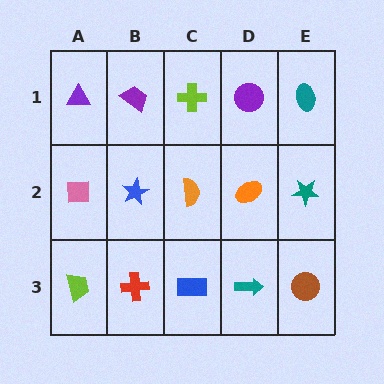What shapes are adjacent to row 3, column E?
A teal star (row 2, column E), a teal arrow (row 3, column D).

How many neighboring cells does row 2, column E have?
3.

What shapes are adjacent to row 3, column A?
A pink square (row 2, column A), a red cross (row 3, column B).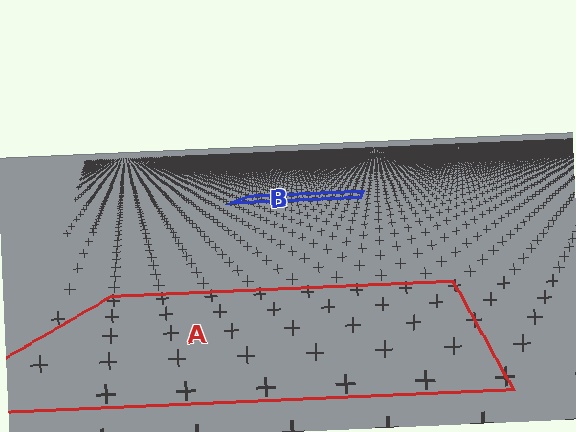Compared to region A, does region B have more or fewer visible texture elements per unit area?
Region B has more texture elements per unit area — they are packed more densely because it is farther away.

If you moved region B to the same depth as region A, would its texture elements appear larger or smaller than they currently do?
They would appear larger. At a closer depth, the same texture elements are projected at a bigger on-screen size.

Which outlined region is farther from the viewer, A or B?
Region B is farther from the viewer — the texture elements inside it appear smaller and more densely packed.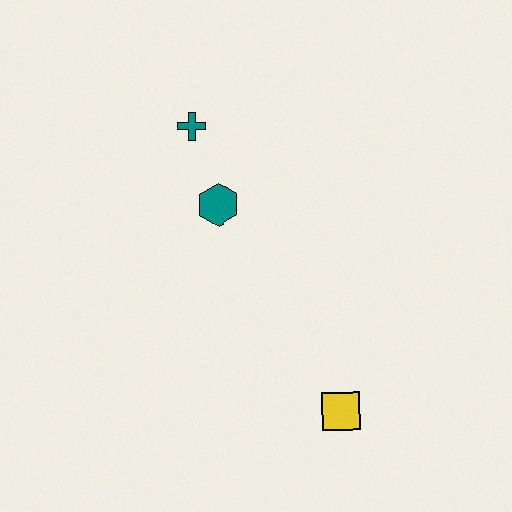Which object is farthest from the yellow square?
The teal cross is farthest from the yellow square.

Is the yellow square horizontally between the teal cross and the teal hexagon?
No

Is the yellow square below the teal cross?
Yes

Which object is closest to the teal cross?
The teal hexagon is closest to the teal cross.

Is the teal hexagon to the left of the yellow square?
Yes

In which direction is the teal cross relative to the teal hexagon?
The teal cross is above the teal hexagon.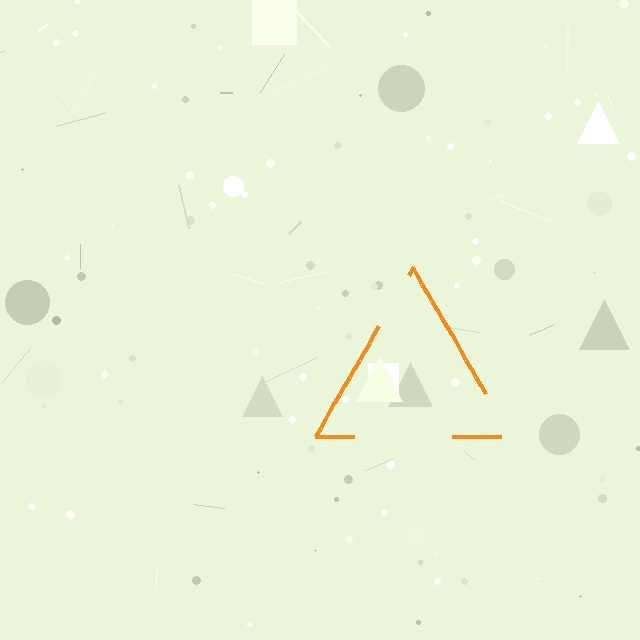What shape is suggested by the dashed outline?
The dashed outline suggests a triangle.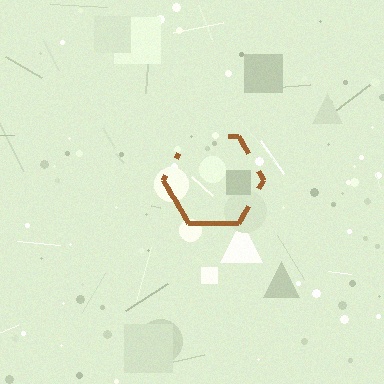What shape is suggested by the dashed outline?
The dashed outline suggests a hexagon.